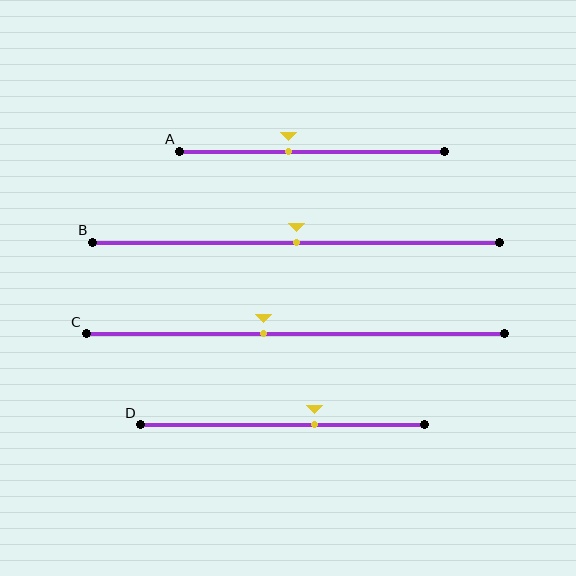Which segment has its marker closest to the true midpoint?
Segment B has its marker closest to the true midpoint.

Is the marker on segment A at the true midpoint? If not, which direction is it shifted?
No, the marker on segment A is shifted to the left by about 9% of the segment length.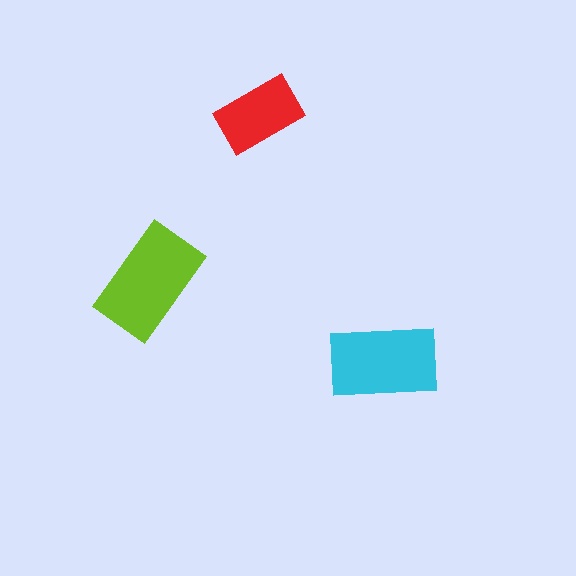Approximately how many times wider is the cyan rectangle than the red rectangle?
About 1.5 times wider.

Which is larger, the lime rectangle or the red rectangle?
The lime one.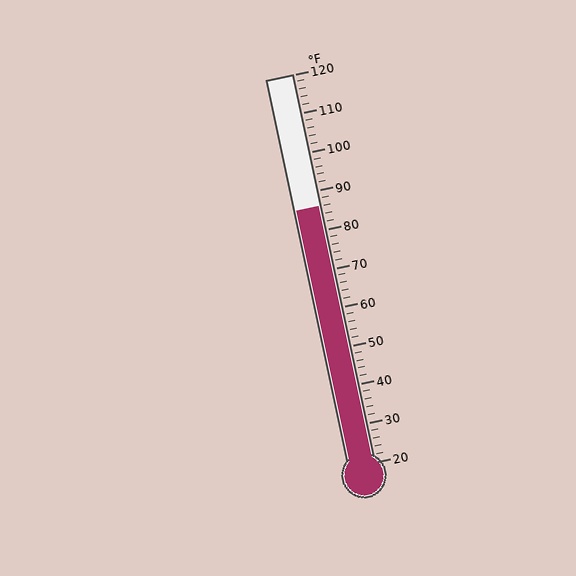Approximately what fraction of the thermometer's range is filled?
The thermometer is filled to approximately 65% of its range.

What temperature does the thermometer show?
The thermometer shows approximately 86°F.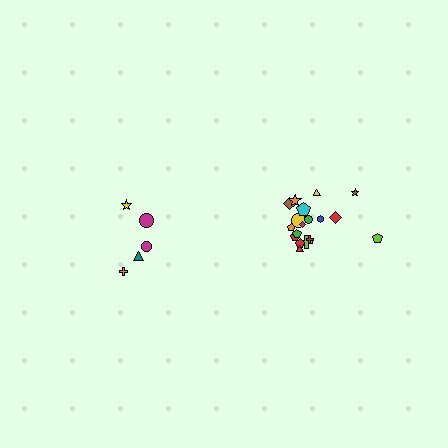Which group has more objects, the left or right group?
The right group.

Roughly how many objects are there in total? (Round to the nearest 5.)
Roughly 25 objects in total.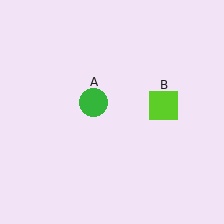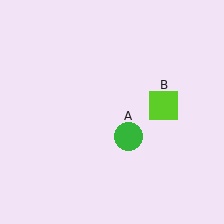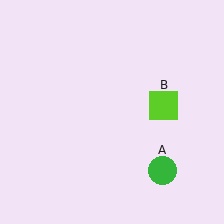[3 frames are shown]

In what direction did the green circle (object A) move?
The green circle (object A) moved down and to the right.